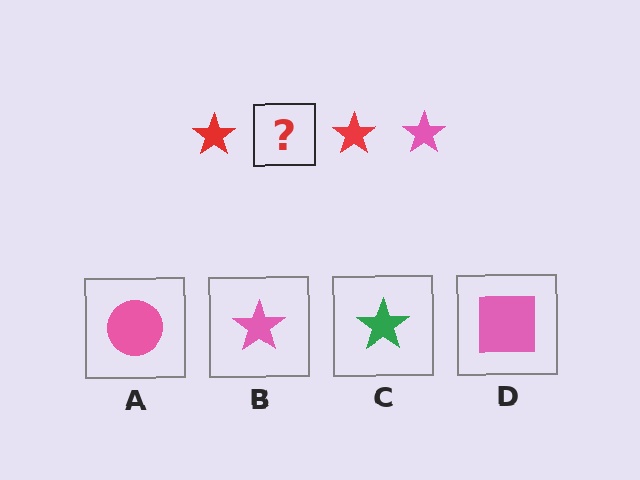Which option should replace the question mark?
Option B.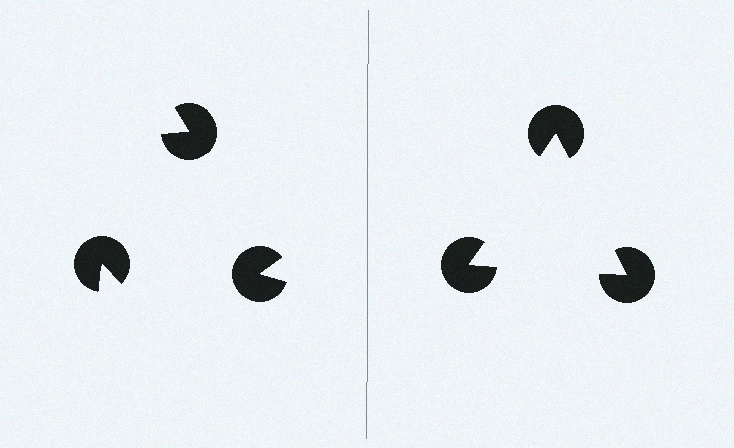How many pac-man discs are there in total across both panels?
6 — 3 on each side.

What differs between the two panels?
The pac-man discs are positioned identically on both sides; only the wedge orientations differ. On the right they align to a triangle; on the left they are misaligned.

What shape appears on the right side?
An illusory triangle.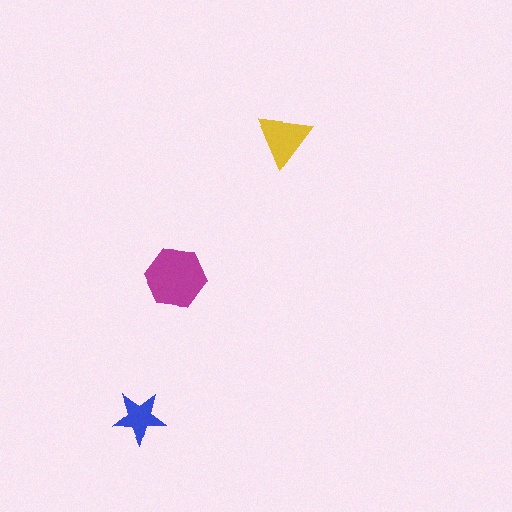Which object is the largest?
The magenta hexagon.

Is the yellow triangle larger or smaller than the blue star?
Larger.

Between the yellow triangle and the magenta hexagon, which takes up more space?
The magenta hexagon.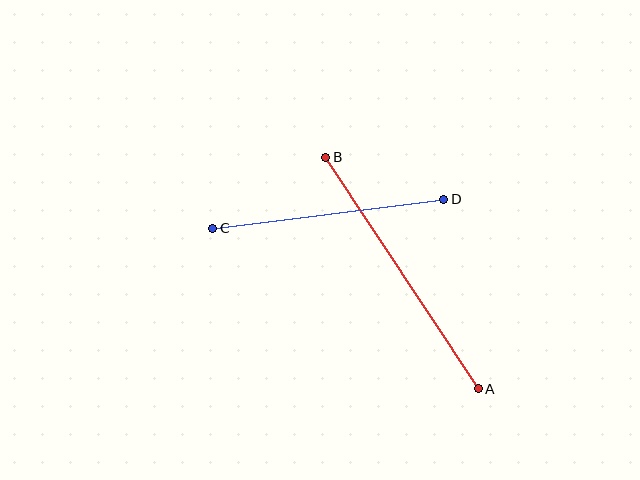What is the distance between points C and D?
The distance is approximately 233 pixels.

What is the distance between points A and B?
The distance is approximately 277 pixels.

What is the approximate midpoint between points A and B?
The midpoint is at approximately (402, 273) pixels.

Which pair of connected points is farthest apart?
Points A and B are farthest apart.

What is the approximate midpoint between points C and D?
The midpoint is at approximately (328, 214) pixels.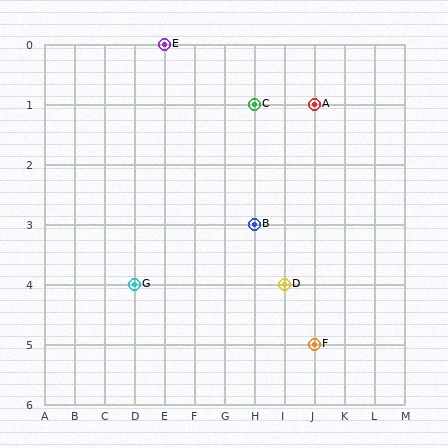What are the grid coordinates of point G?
Point G is at grid coordinates (D, 4).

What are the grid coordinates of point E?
Point E is at grid coordinates (E, 0).